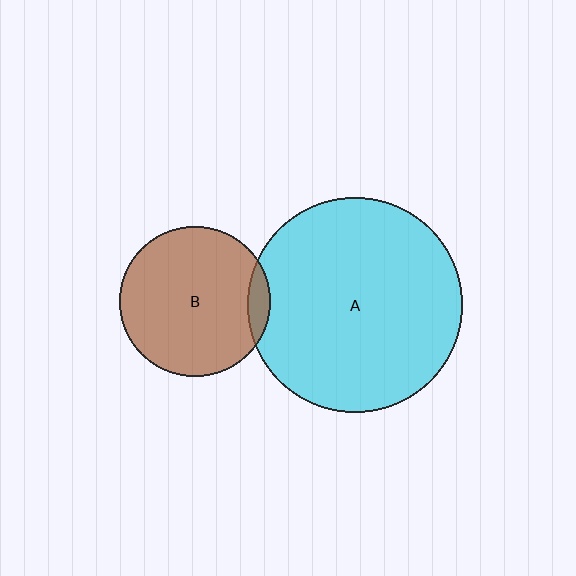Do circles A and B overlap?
Yes.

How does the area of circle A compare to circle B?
Approximately 2.0 times.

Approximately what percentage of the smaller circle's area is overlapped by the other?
Approximately 5%.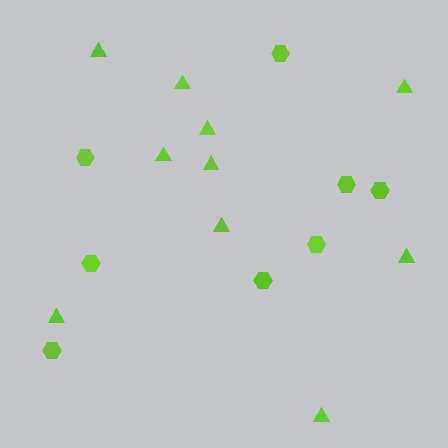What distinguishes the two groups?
There are 2 groups: one group of triangles (10) and one group of hexagons (8).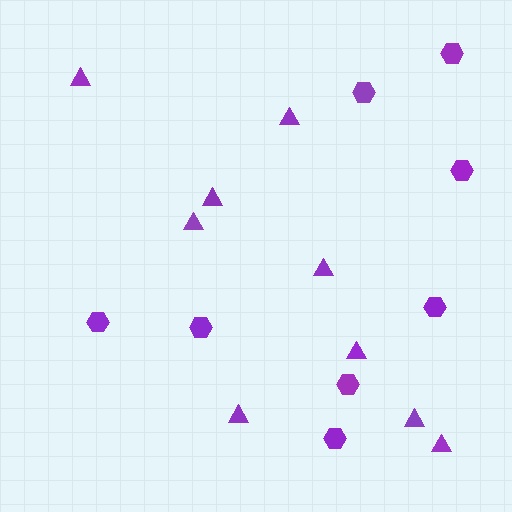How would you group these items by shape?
There are 2 groups: one group of triangles (9) and one group of hexagons (8).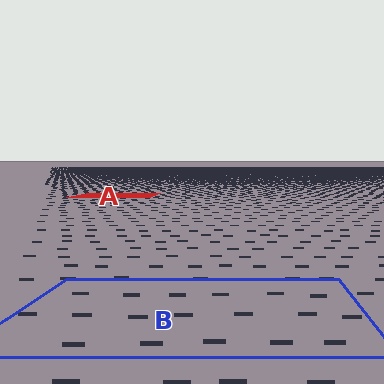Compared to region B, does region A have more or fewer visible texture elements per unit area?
Region A has more texture elements per unit area — they are packed more densely because it is farther away.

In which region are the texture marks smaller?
The texture marks are smaller in region A, because it is farther away.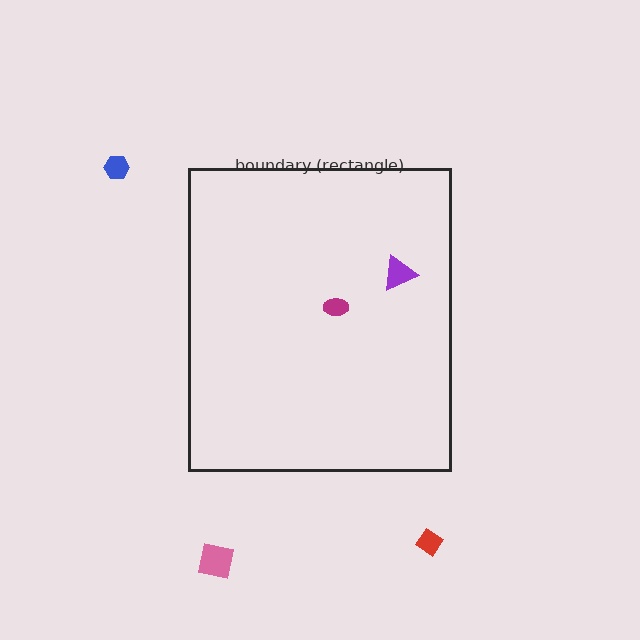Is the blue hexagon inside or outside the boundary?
Outside.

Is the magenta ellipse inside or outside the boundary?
Inside.